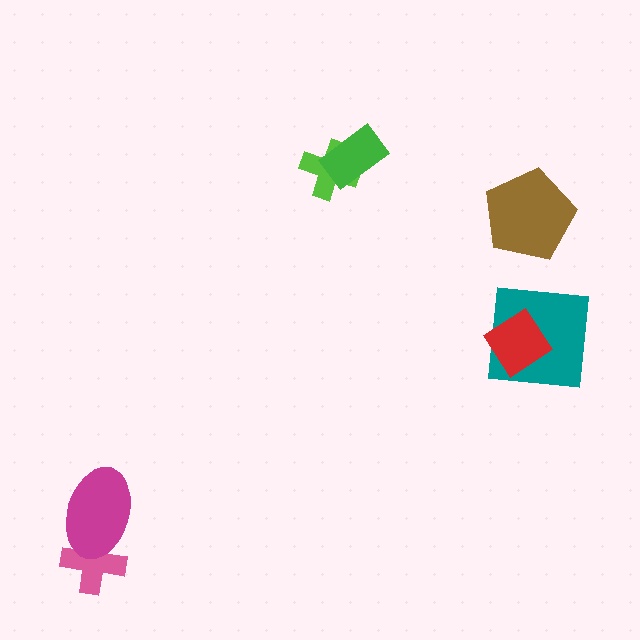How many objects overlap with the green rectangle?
1 object overlaps with the green rectangle.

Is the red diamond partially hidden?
No, no other shape covers it.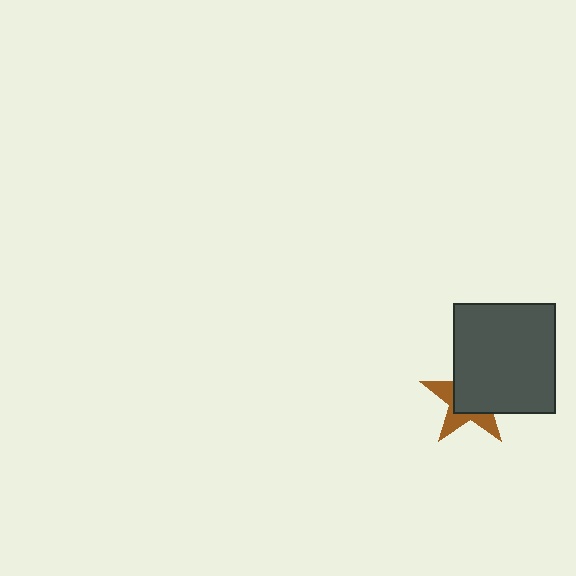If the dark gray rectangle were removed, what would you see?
You would see the complete brown star.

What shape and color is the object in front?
The object in front is a dark gray rectangle.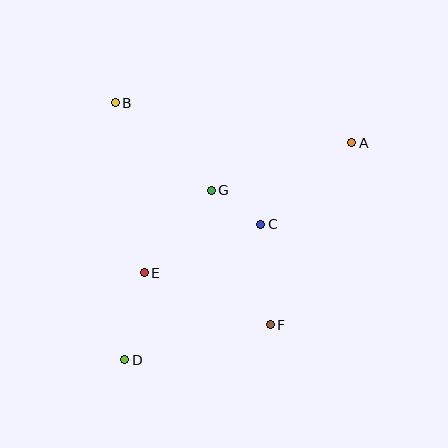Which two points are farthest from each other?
Points A and D are farthest from each other.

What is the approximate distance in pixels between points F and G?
The distance between F and G is approximately 147 pixels.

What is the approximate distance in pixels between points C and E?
The distance between C and E is approximately 127 pixels.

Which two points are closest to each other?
Points C and G are closest to each other.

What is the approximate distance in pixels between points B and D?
The distance between B and D is approximately 257 pixels.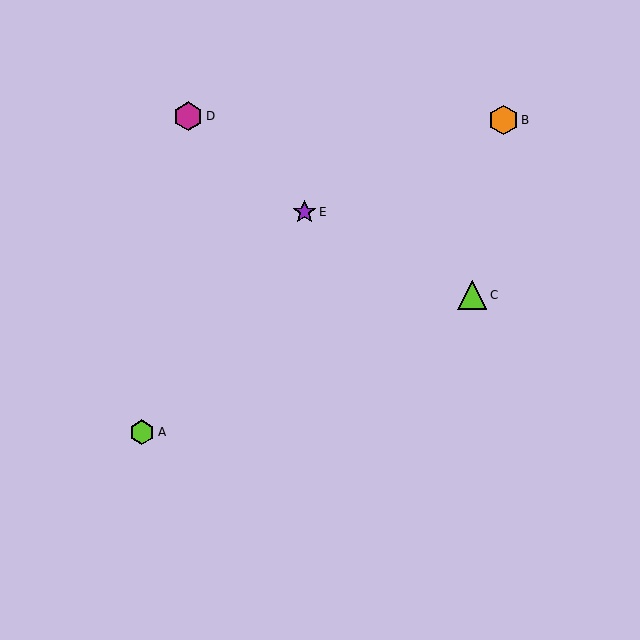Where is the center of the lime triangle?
The center of the lime triangle is at (472, 295).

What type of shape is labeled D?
Shape D is a magenta hexagon.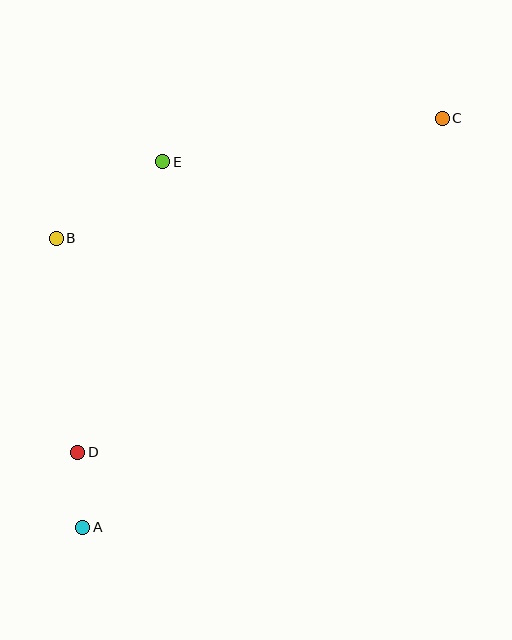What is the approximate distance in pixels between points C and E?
The distance between C and E is approximately 283 pixels.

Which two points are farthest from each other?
Points A and C are farthest from each other.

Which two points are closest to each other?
Points A and D are closest to each other.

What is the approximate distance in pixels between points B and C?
The distance between B and C is approximately 404 pixels.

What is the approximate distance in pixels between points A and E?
The distance between A and E is approximately 374 pixels.